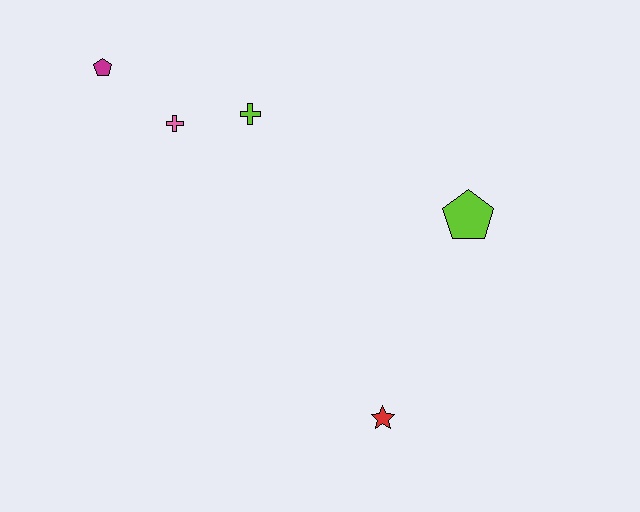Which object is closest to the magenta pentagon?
The pink cross is closest to the magenta pentagon.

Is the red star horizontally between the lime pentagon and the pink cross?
Yes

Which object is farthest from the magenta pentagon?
The red star is farthest from the magenta pentagon.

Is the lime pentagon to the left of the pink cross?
No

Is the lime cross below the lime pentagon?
No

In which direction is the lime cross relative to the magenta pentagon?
The lime cross is to the right of the magenta pentagon.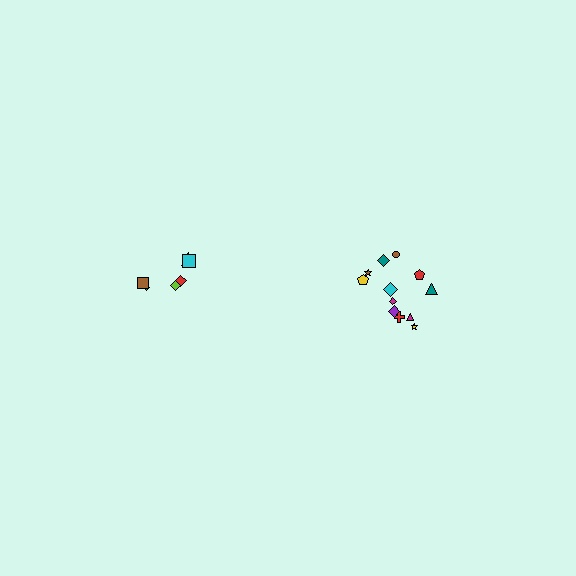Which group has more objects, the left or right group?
The right group.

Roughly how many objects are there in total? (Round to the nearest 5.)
Roughly 20 objects in total.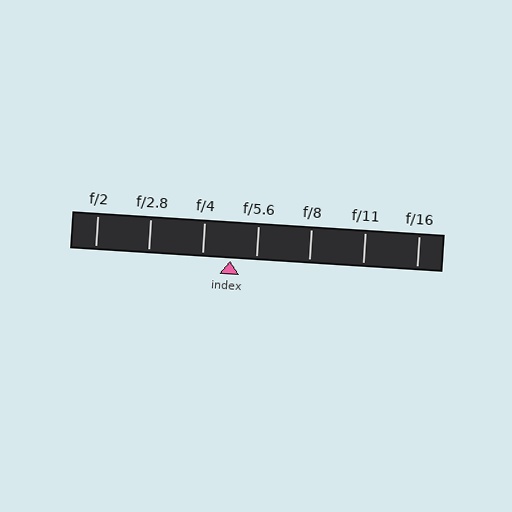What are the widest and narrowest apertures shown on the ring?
The widest aperture shown is f/2 and the narrowest is f/16.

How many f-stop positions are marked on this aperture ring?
There are 7 f-stop positions marked.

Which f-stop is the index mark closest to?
The index mark is closest to f/5.6.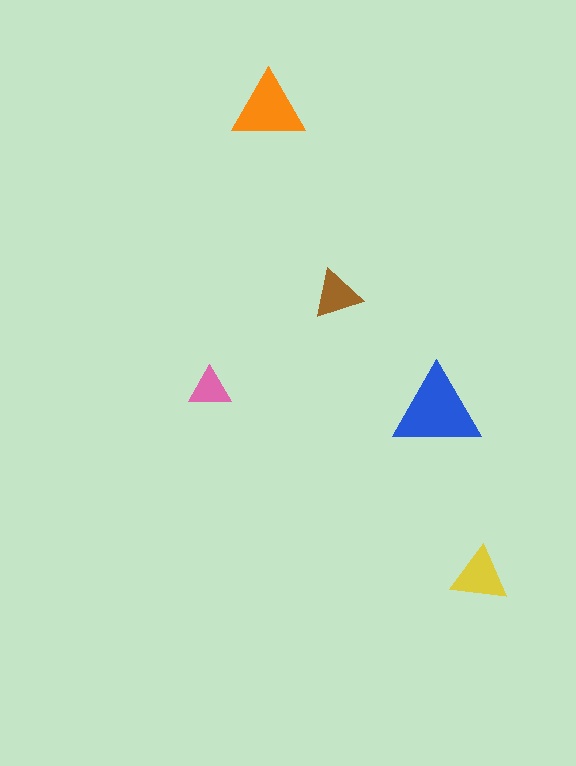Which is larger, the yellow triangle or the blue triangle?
The blue one.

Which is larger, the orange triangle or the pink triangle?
The orange one.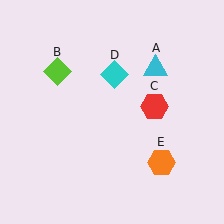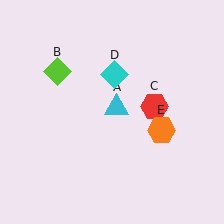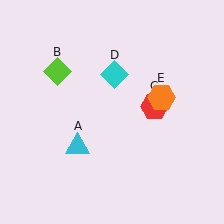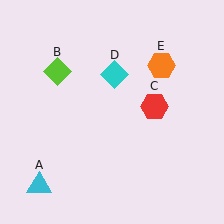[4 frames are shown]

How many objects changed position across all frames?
2 objects changed position: cyan triangle (object A), orange hexagon (object E).